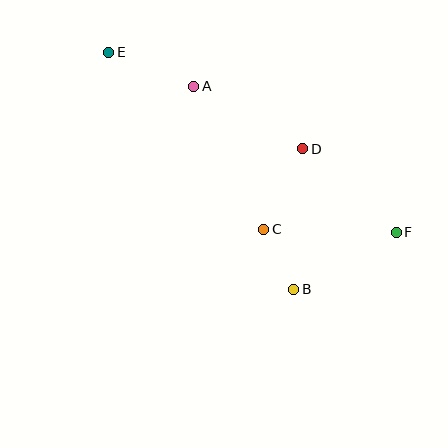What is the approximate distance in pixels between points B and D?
The distance between B and D is approximately 141 pixels.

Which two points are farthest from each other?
Points E and F are farthest from each other.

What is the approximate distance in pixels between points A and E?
The distance between A and E is approximately 92 pixels.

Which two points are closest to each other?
Points B and C are closest to each other.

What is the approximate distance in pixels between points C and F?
The distance between C and F is approximately 132 pixels.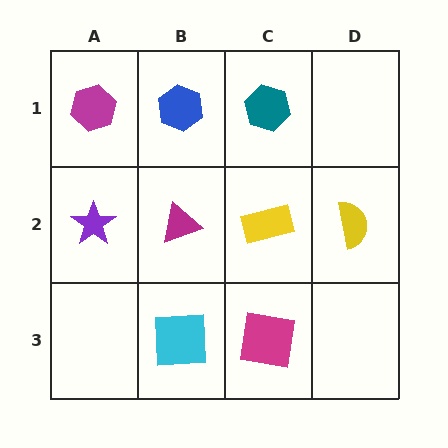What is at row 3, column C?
A magenta square.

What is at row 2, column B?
A magenta triangle.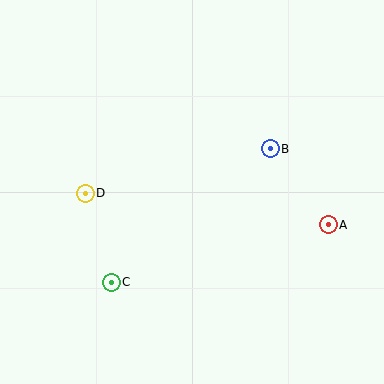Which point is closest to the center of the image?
Point B at (270, 149) is closest to the center.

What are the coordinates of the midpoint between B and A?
The midpoint between B and A is at (299, 187).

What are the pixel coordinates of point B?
Point B is at (270, 149).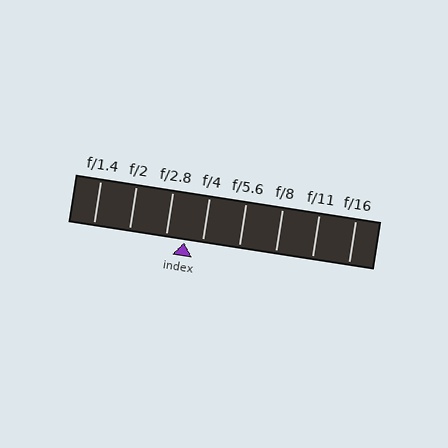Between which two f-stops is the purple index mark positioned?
The index mark is between f/2.8 and f/4.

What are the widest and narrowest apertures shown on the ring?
The widest aperture shown is f/1.4 and the narrowest is f/16.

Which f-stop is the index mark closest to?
The index mark is closest to f/4.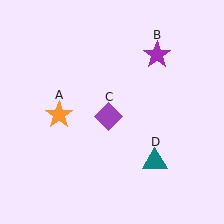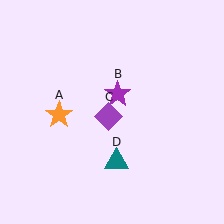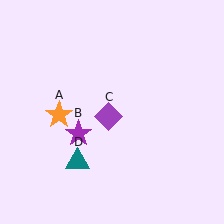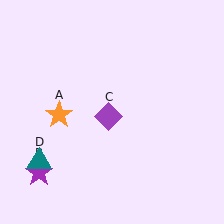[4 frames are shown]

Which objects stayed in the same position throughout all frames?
Orange star (object A) and purple diamond (object C) remained stationary.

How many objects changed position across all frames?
2 objects changed position: purple star (object B), teal triangle (object D).